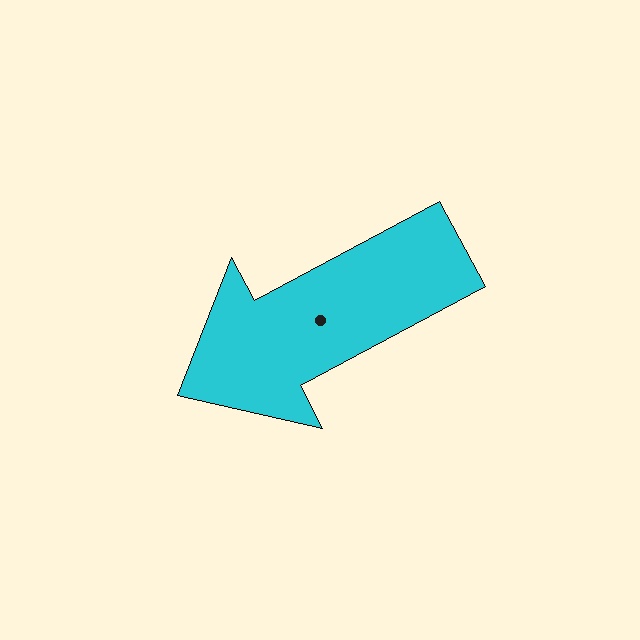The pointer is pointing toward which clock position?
Roughly 8 o'clock.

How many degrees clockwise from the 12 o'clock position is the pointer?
Approximately 242 degrees.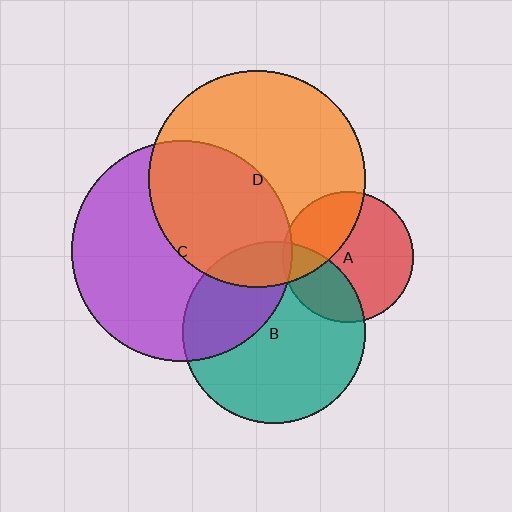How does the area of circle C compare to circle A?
Approximately 2.8 times.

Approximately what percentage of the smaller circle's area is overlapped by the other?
Approximately 5%.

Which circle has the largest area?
Circle C (purple).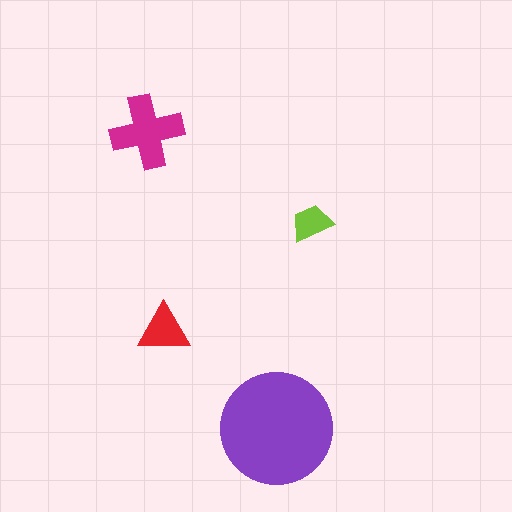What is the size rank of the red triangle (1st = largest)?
3rd.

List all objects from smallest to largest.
The lime trapezoid, the red triangle, the magenta cross, the purple circle.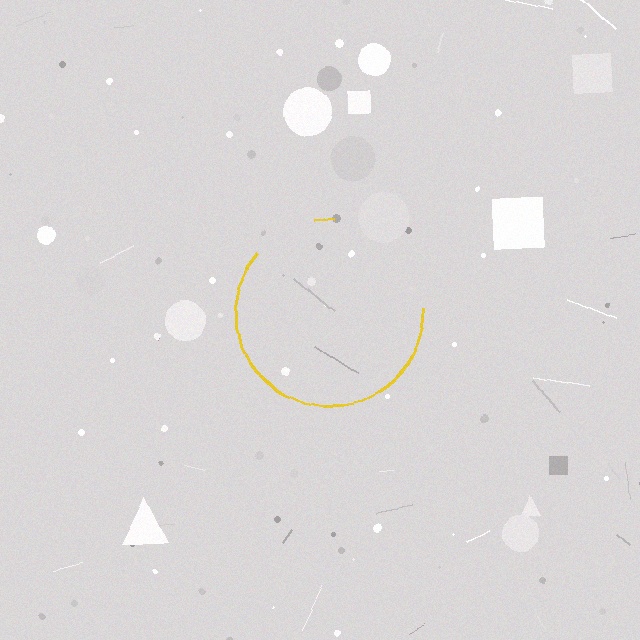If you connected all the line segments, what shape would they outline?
They would outline a circle.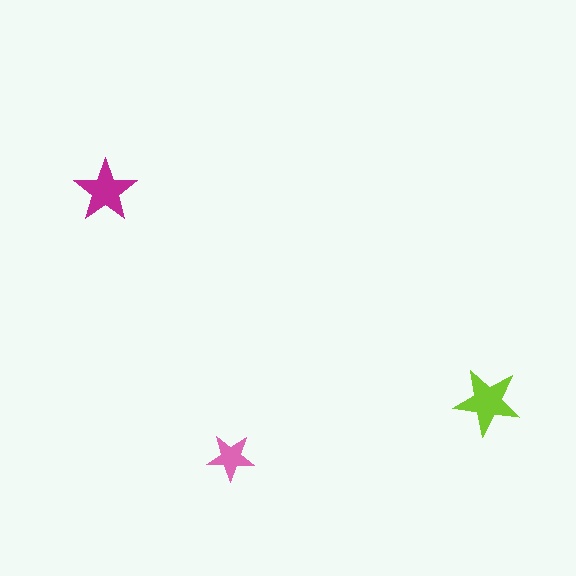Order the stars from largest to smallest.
the lime one, the magenta one, the pink one.